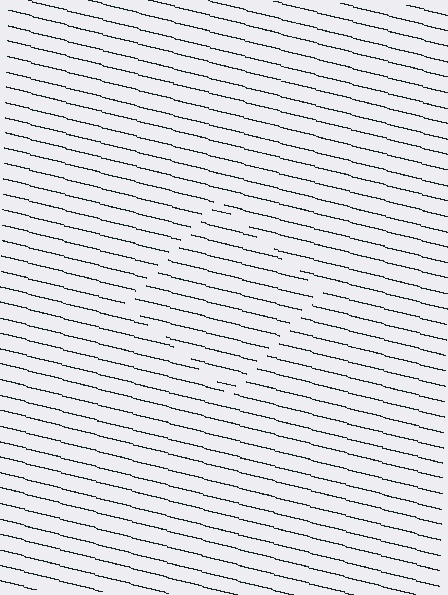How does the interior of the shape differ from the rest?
The interior of the shape contains the same grating, shifted by half a period — the contour is defined by the phase discontinuity where line-ends from the inner and outer gratings abut.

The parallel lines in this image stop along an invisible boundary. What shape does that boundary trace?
An illusory square. The interior of the shape contains the same grating, shifted by half a period — the contour is defined by the phase discontinuity where line-ends from the inner and outer gratings abut.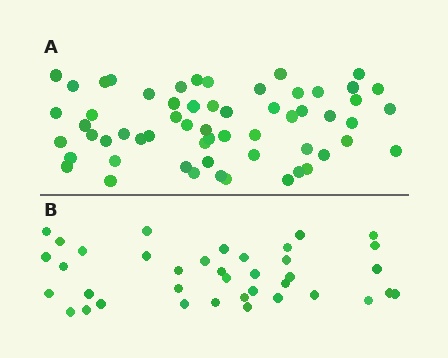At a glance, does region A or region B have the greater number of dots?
Region A (the top region) has more dots.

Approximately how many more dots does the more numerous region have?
Region A has approximately 20 more dots than region B.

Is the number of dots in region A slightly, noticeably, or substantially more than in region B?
Region A has substantially more. The ratio is roughly 1.6 to 1.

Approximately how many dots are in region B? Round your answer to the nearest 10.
About 40 dots. (The exact count is 38, which rounds to 40.)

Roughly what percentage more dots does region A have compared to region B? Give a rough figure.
About 55% more.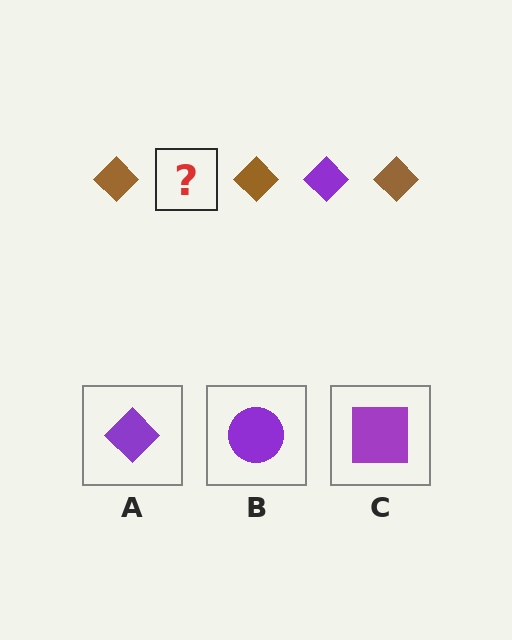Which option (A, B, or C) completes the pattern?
A.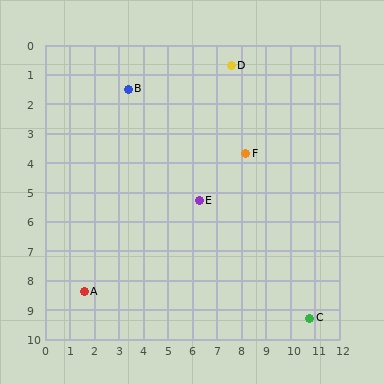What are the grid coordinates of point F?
Point F is at approximately (8.2, 3.7).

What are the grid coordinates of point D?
Point D is at approximately (7.6, 0.7).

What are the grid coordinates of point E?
Point E is at approximately (6.3, 5.3).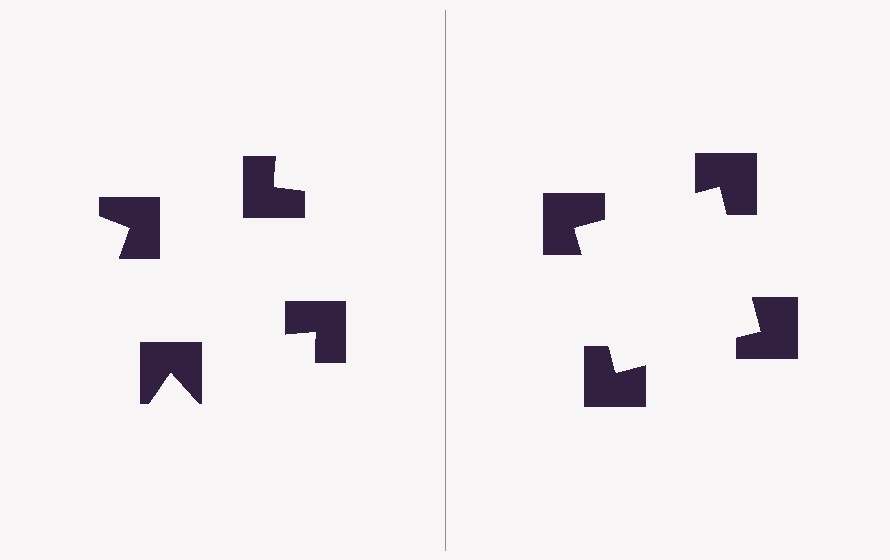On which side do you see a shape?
An illusory square appears on the right side. On the left side the wedge cuts are rotated, so no coherent shape forms.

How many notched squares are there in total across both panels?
8 — 4 on each side.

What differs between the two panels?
The notched squares are positioned identically on both sides; only the wedge orientations differ. On the right they align to a square; on the left they are misaligned.